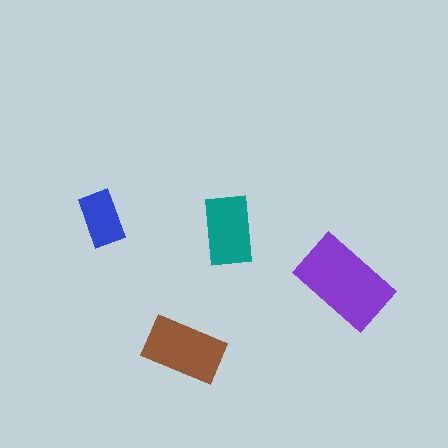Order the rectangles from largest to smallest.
the purple one, the brown one, the teal one, the blue one.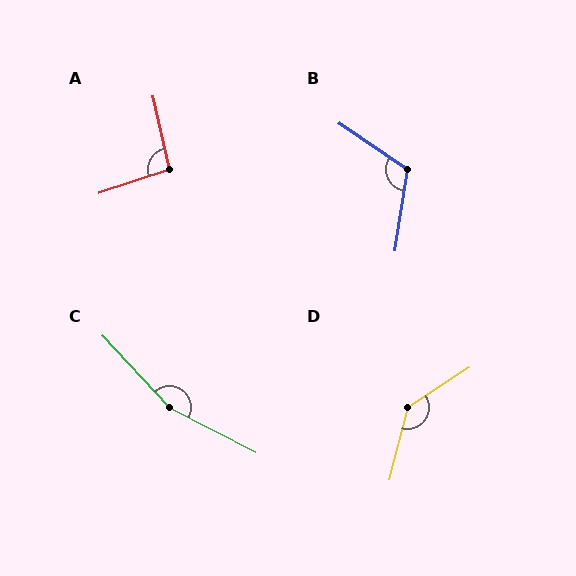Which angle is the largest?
C, at approximately 160 degrees.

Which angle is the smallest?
A, at approximately 96 degrees.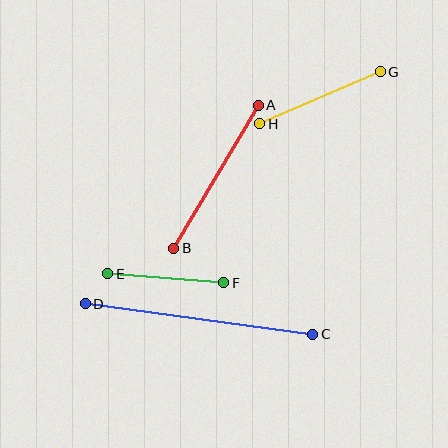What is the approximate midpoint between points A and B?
The midpoint is at approximately (216, 177) pixels.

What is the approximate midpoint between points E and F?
The midpoint is at approximately (166, 278) pixels.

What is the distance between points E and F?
The distance is approximately 116 pixels.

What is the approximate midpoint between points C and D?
The midpoint is at approximately (199, 319) pixels.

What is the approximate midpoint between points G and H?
The midpoint is at approximately (320, 98) pixels.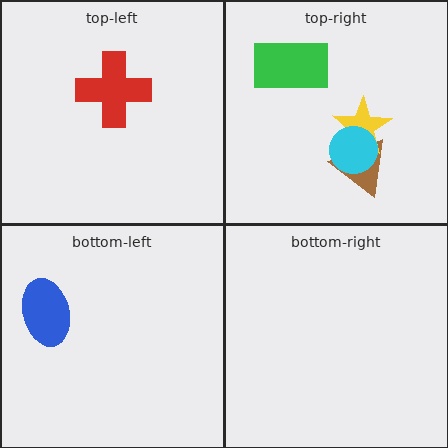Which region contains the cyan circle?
The top-right region.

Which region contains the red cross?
The top-left region.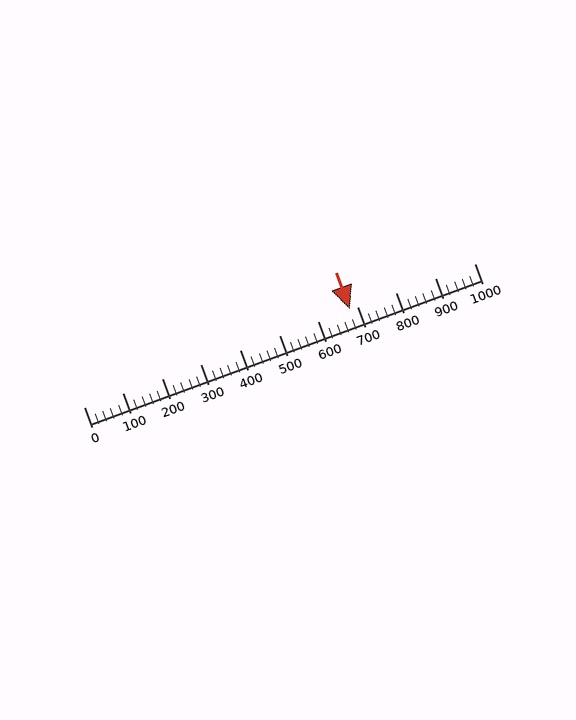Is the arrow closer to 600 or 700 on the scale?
The arrow is closer to 700.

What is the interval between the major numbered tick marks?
The major tick marks are spaced 100 units apart.